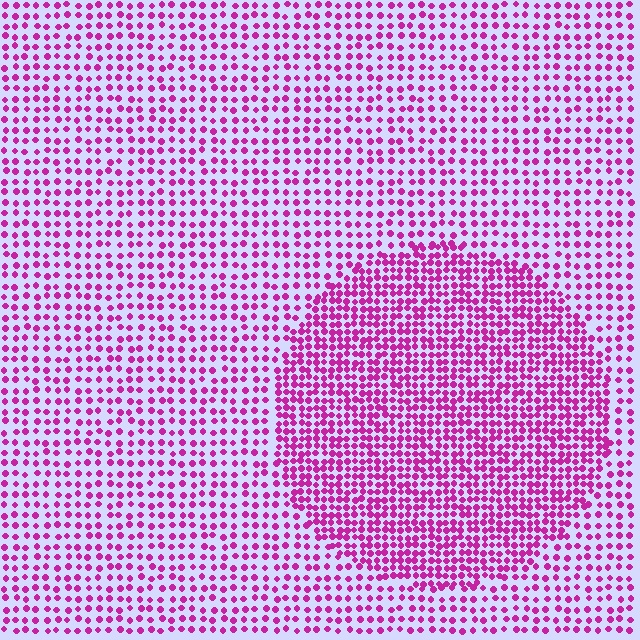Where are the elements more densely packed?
The elements are more densely packed inside the circle boundary.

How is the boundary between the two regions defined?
The boundary is defined by a change in element density (approximately 1.9x ratio). All elements are the same color, size, and shape.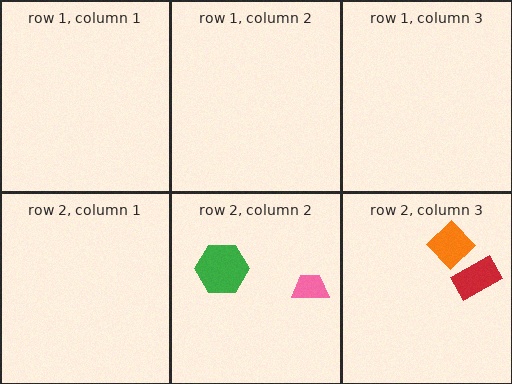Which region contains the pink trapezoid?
The row 2, column 2 region.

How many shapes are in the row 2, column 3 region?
2.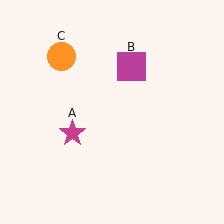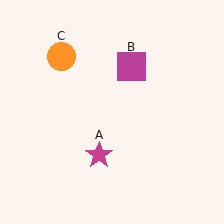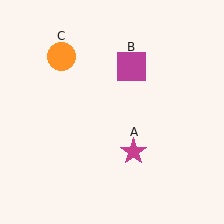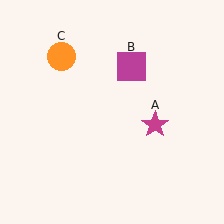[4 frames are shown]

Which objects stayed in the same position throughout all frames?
Magenta square (object B) and orange circle (object C) remained stationary.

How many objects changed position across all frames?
1 object changed position: magenta star (object A).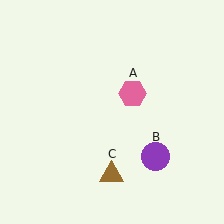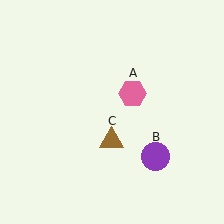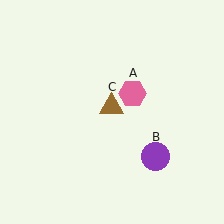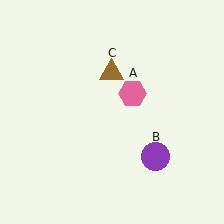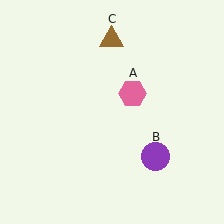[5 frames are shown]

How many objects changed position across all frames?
1 object changed position: brown triangle (object C).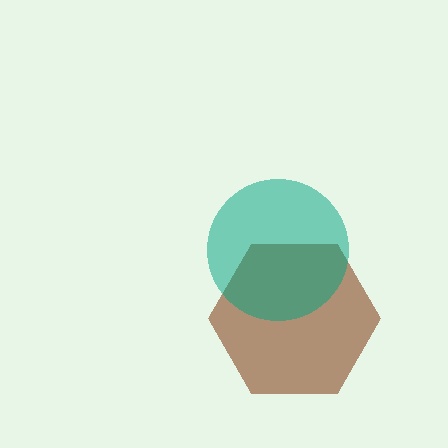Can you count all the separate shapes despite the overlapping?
Yes, there are 2 separate shapes.